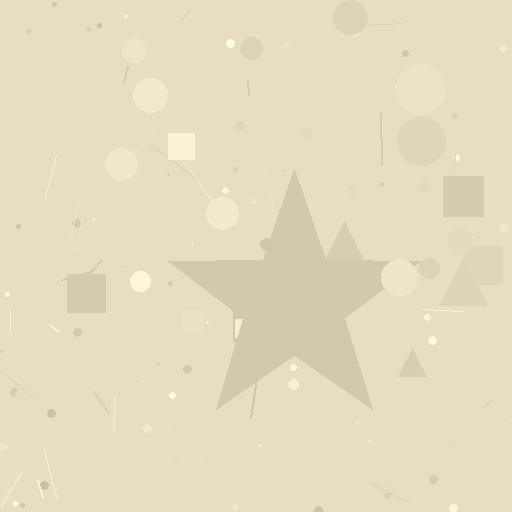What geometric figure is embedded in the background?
A star is embedded in the background.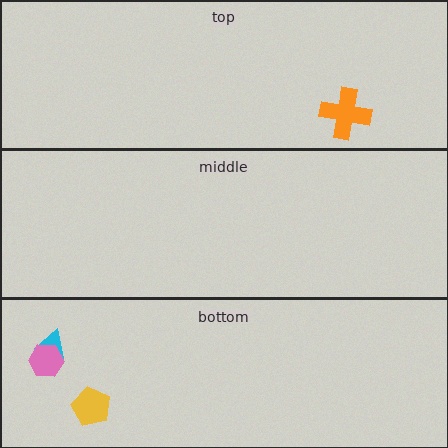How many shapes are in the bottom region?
3.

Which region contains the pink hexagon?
The bottom region.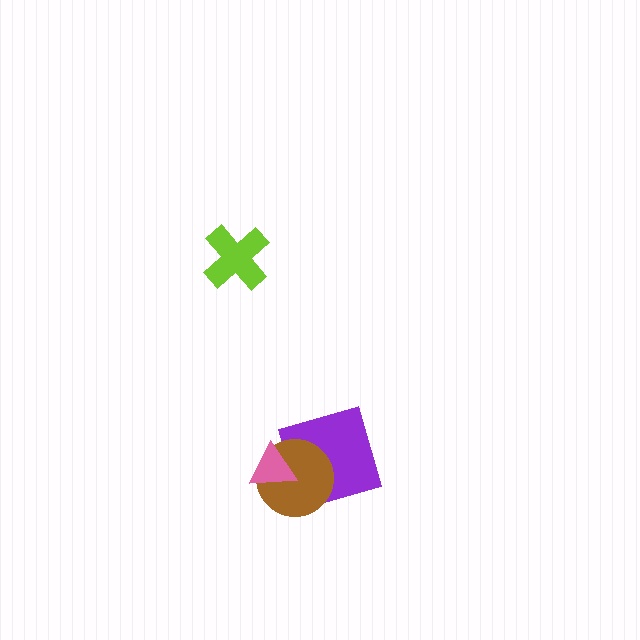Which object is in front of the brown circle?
The pink triangle is in front of the brown circle.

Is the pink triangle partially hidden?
No, no other shape covers it.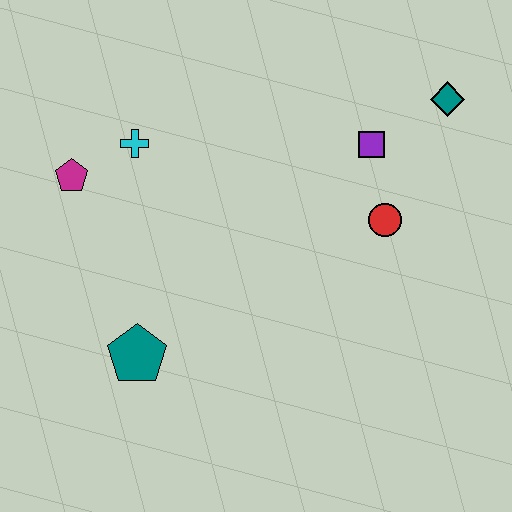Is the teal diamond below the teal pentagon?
No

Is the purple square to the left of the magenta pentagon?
No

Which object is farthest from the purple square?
The teal pentagon is farthest from the purple square.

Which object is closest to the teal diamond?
The purple square is closest to the teal diamond.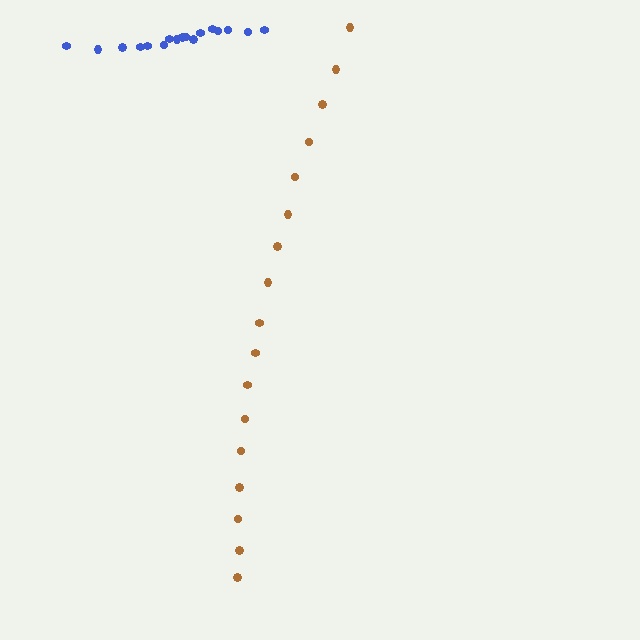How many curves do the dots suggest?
There are 2 distinct paths.